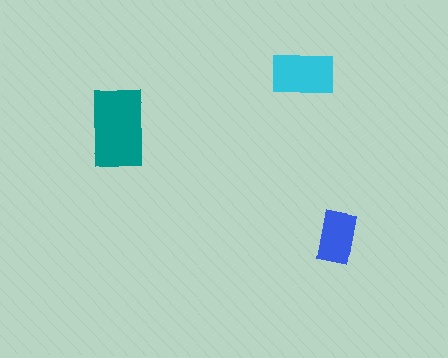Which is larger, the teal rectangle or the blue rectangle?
The teal one.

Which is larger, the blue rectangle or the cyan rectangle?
The cyan one.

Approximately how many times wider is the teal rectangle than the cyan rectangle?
About 1.5 times wider.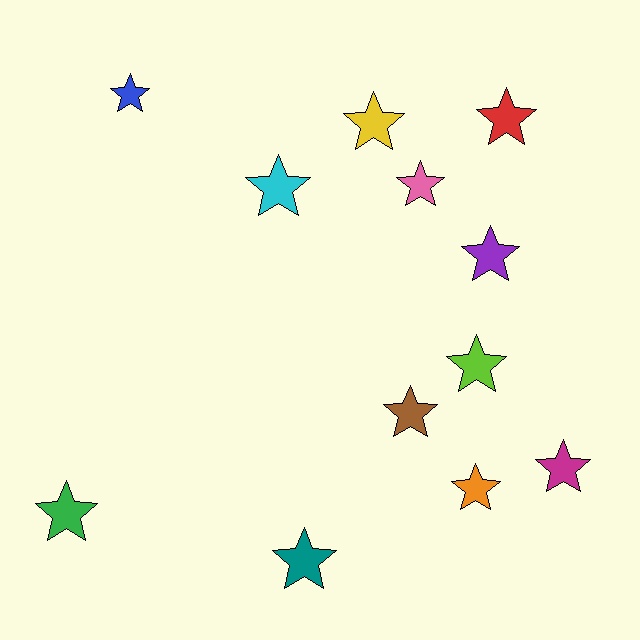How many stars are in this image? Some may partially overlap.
There are 12 stars.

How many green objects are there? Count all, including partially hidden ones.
There is 1 green object.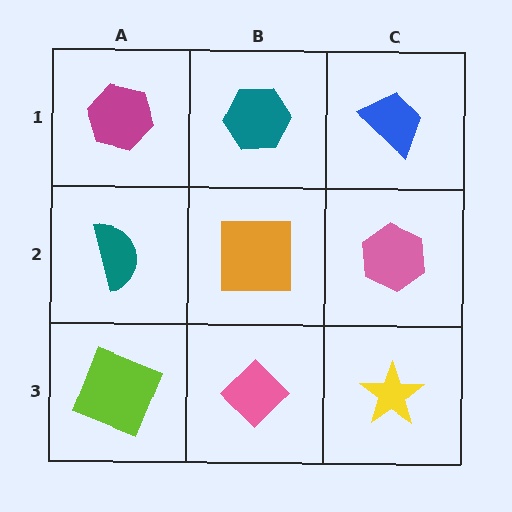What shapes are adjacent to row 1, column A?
A teal semicircle (row 2, column A), a teal hexagon (row 1, column B).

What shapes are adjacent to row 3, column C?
A pink hexagon (row 2, column C), a pink diamond (row 3, column B).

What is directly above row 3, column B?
An orange square.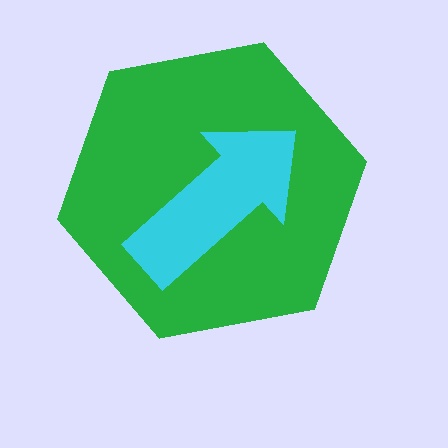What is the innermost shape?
The cyan arrow.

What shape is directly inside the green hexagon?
The cyan arrow.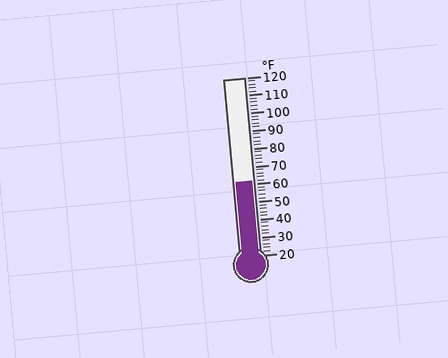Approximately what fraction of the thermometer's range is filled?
The thermometer is filled to approximately 40% of its range.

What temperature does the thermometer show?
The thermometer shows approximately 62°F.